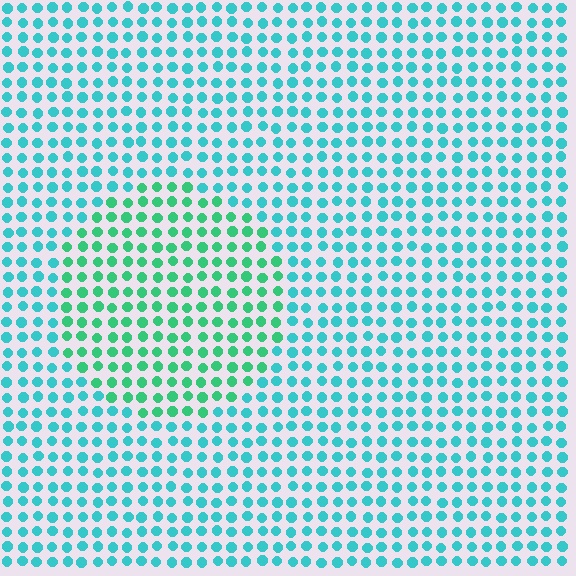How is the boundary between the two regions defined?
The boundary is defined purely by a slight shift in hue (about 32 degrees). Spacing, size, and orientation are identical on both sides.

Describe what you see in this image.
The image is filled with small cyan elements in a uniform arrangement. A circle-shaped region is visible where the elements are tinted to a slightly different hue, forming a subtle color boundary.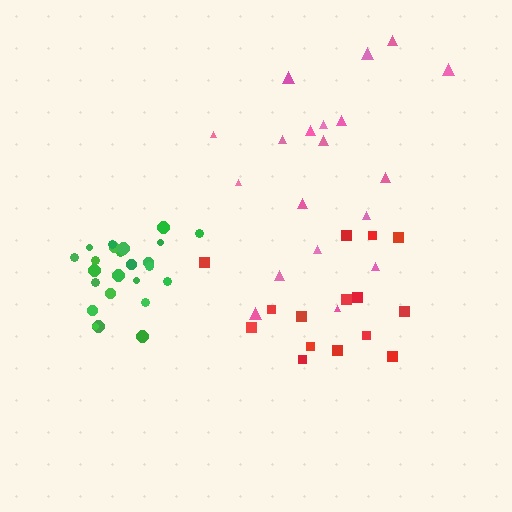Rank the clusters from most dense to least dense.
green, pink, red.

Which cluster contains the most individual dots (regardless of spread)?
Green (24).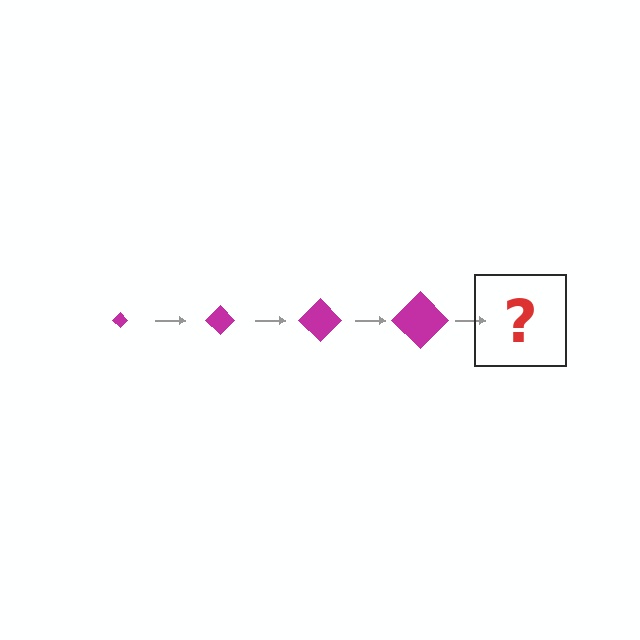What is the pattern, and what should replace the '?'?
The pattern is that the diamond gets progressively larger each step. The '?' should be a magenta diamond, larger than the previous one.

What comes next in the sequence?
The next element should be a magenta diamond, larger than the previous one.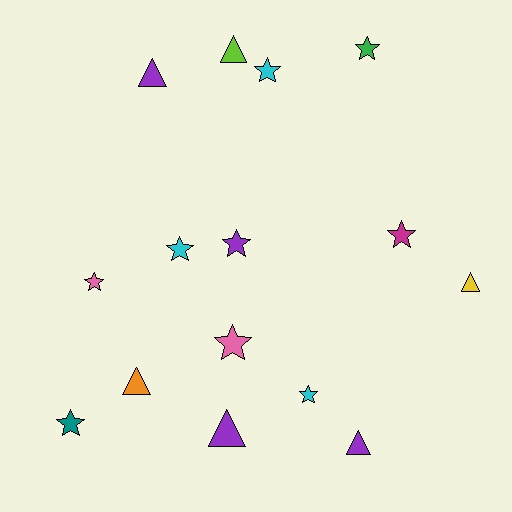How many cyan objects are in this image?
There are 3 cyan objects.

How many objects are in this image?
There are 15 objects.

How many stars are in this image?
There are 9 stars.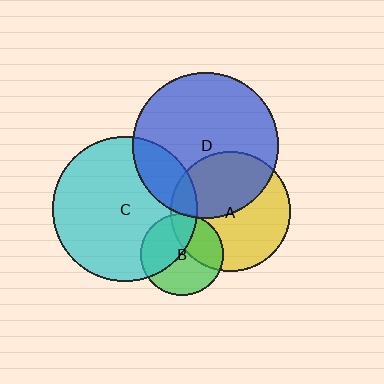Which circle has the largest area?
Circle D (blue).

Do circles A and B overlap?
Yes.